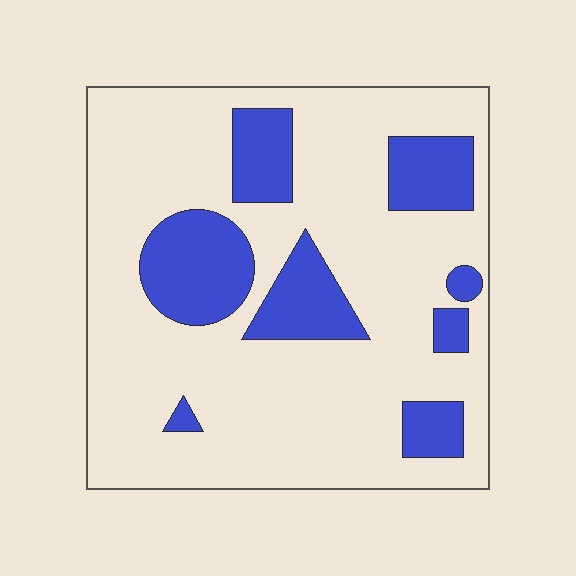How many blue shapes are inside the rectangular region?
8.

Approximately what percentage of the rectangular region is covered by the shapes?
Approximately 25%.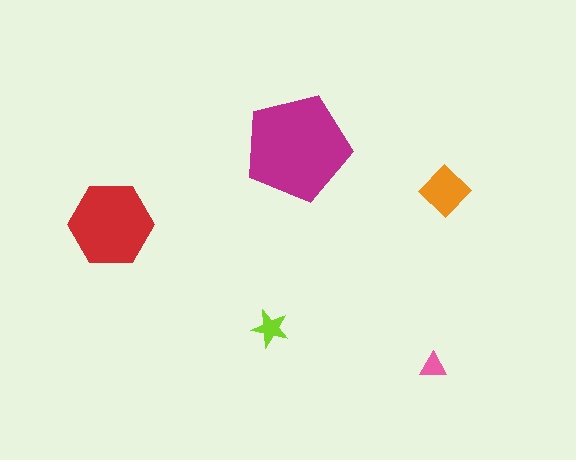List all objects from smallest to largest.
The pink triangle, the lime star, the orange diamond, the red hexagon, the magenta pentagon.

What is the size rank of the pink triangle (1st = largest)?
5th.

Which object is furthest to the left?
The red hexagon is leftmost.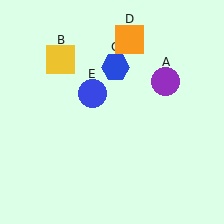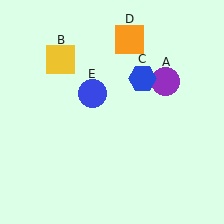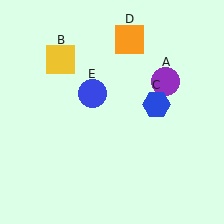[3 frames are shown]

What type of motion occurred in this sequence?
The blue hexagon (object C) rotated clockwise around the center of the scene.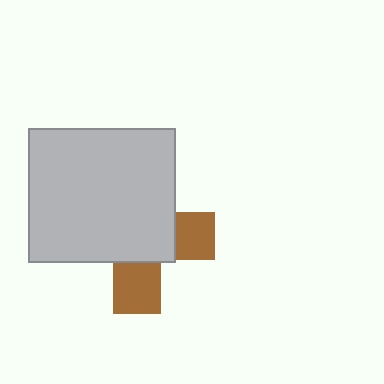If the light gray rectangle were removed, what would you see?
You would see the complete brown cross.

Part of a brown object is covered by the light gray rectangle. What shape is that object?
It is a cross.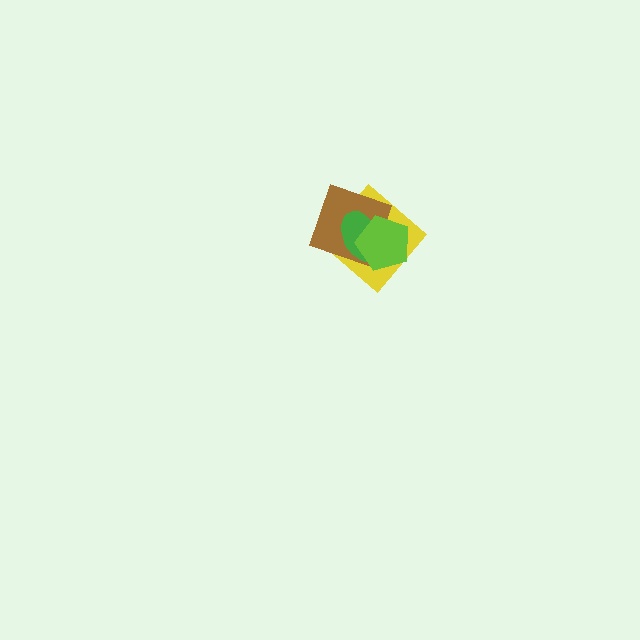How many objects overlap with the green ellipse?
3 objects overlap with the green ellipse.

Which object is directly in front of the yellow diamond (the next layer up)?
The brown diamond is directly in front of the yellow diamond.